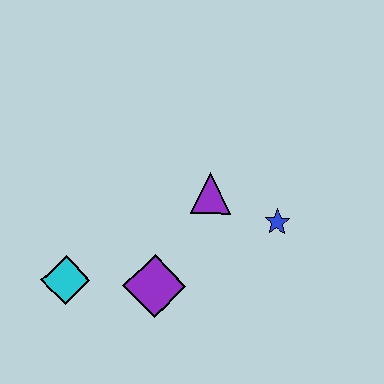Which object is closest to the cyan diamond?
The purple diamond is closest to the cyan diamond.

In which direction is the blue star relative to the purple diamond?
The blue star is to the right of the purple diamond.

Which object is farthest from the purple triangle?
The cyan diamond is farthest from the purple triangle.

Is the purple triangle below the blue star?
No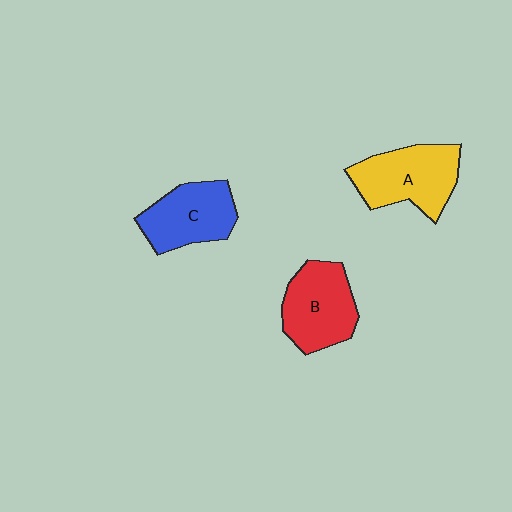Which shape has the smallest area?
Shape C (blue).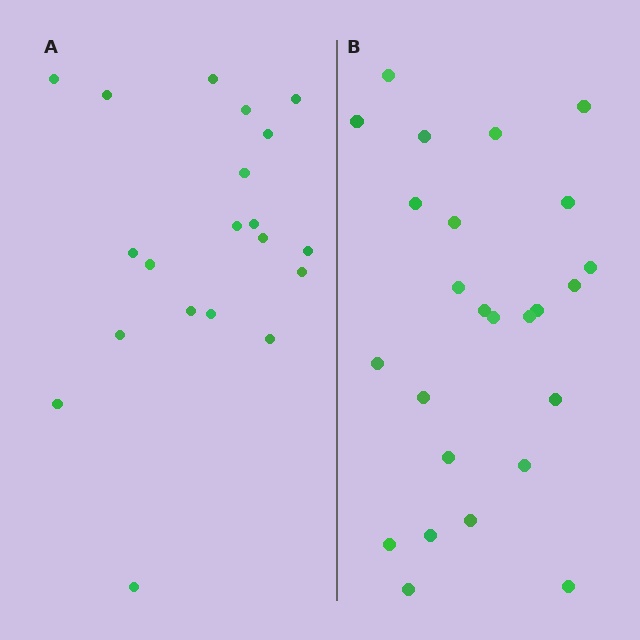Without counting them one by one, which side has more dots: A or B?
Region B (the right region) has more dots.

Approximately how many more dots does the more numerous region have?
Region B has about 5 more dots than region A.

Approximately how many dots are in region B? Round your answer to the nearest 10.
About 20 dots. (The exact count is 25, which rounds to 20.)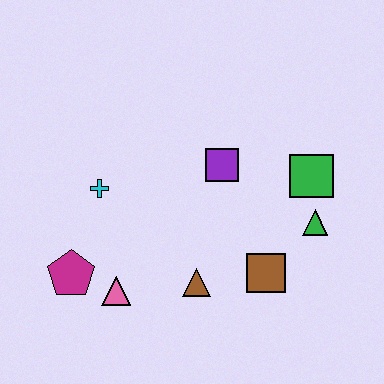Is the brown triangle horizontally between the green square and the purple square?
No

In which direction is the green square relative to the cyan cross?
The green square is to the right of the cyan cross.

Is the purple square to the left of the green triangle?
Yes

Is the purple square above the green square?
Yes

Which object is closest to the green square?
The green triangle is closest to the green square.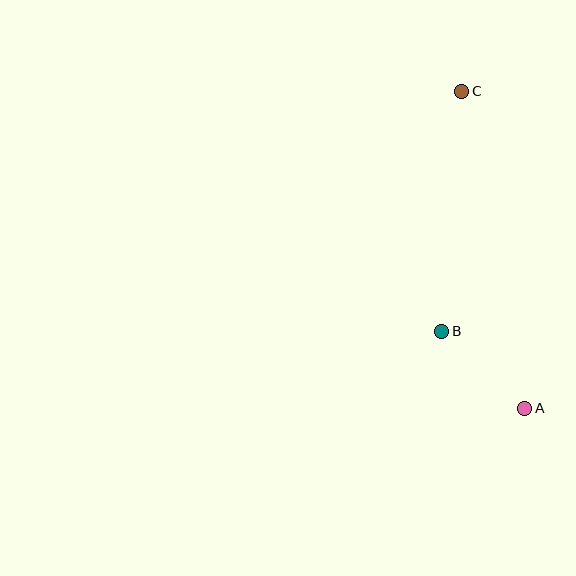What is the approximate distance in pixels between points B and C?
The distance between B and C is approximately 241 pixels.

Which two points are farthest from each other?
Points A and C are farthest from each other.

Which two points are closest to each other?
Points A and B are closest to each other.